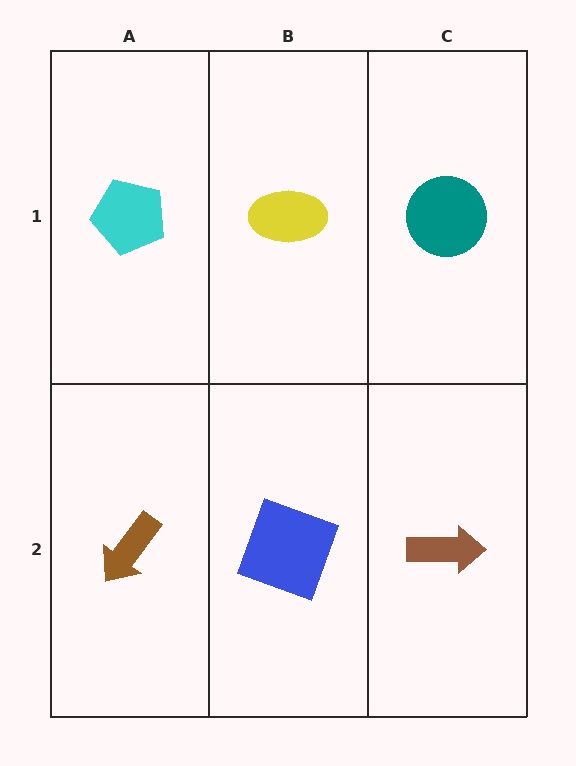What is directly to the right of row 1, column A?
A yellow ellipse.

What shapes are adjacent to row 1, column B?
A blue square (row 2, column B), a cyan pentagon (row 1, column A), a teal circle (row 1, column C).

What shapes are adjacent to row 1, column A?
A brown arrow (row 2, column A), a yellow ellipse (row 1, column B).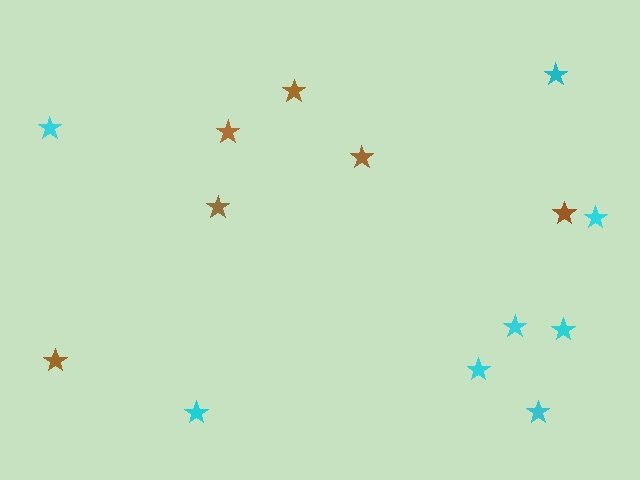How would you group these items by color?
There are 2 groups: one group of brown stars (6) and one group of cyan stars (8).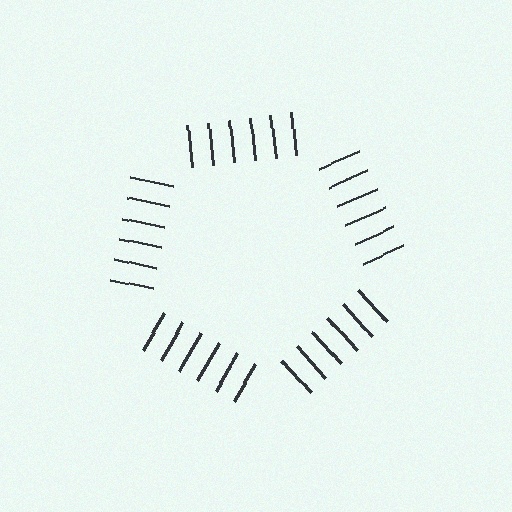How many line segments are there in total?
30 — 6 along each of the 5 edges.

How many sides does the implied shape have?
5 sides — the line-ends trace a pentagon.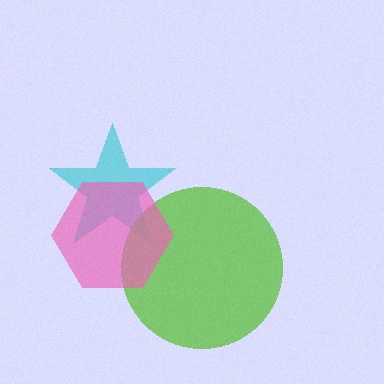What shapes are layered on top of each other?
The layered shapes are: a cyan star, a lime circle, a pink hexagon.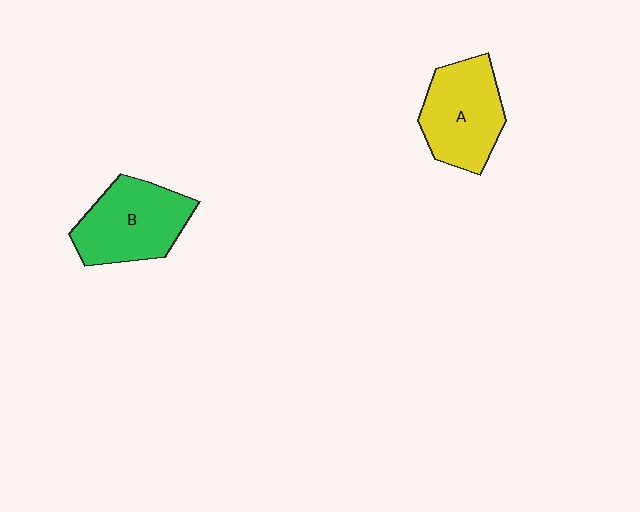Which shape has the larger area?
Shape B (green).